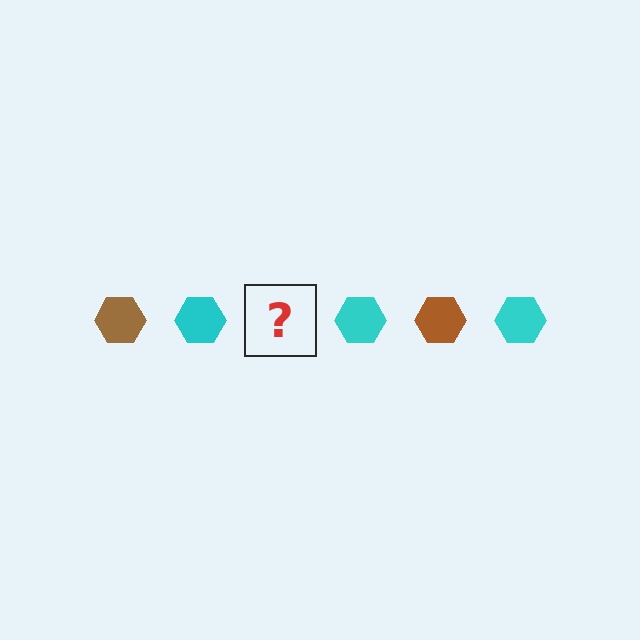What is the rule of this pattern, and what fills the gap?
The rule is that the pattern cycles through brown, cyan hexagons. The gap should be filled with a brown hexagon.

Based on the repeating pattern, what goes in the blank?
The blank should be a brown hexagon.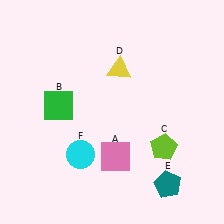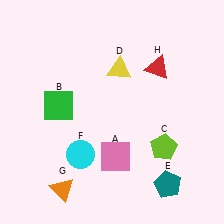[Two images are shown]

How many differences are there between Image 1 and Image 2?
There are 2 differences between the two images.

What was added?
An orange triangle (G), a red triangle (H) were added in Image 2.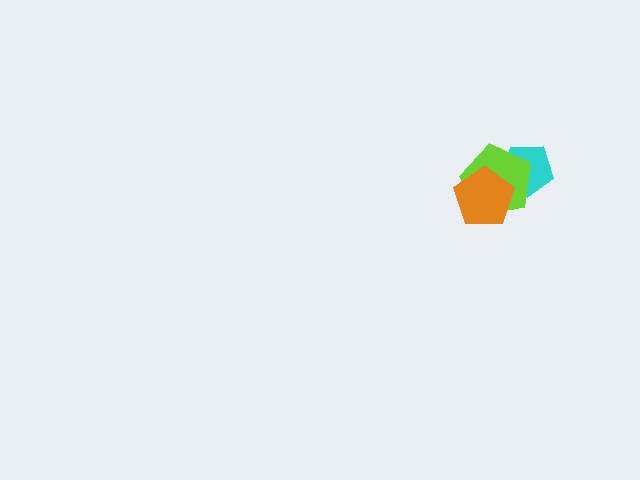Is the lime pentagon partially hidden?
Yes, it is partially covered by another shape.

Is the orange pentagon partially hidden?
No, no other shape covers it.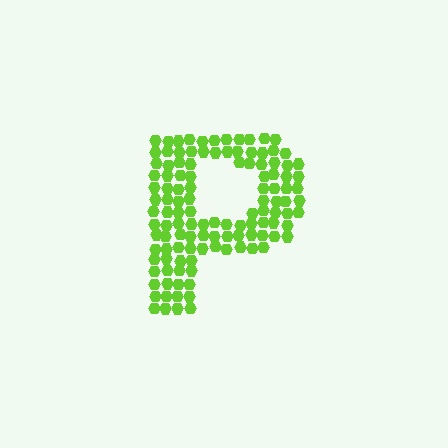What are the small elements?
The small elements are hexagons.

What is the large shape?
The large shape is the letter P.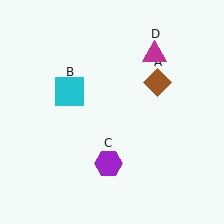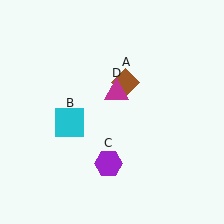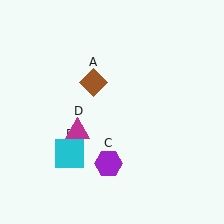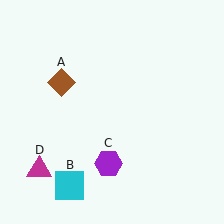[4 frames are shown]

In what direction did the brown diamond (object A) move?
The brown diamond (object A) moved left.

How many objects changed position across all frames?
3 objects changed position: brown diamond (object A), cyan square (object B), magenta triangle (object D).